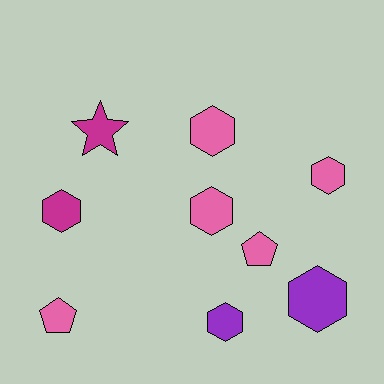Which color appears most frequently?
Pink, with 5 objects.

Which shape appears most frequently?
Hexagon, with 6 objects.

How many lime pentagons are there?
There are no lime pentagons.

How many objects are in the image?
There are 9 objects.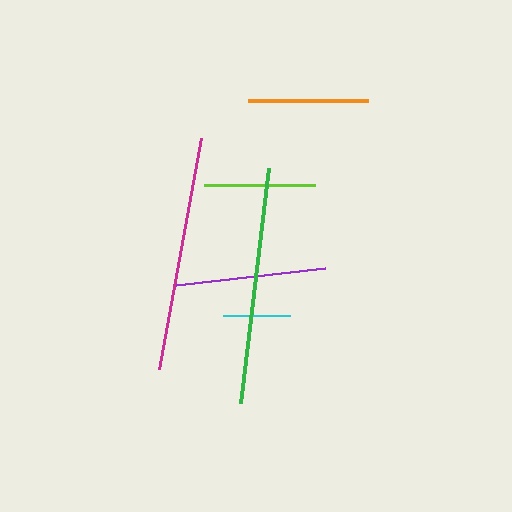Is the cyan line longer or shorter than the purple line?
The purple line is longer than the cyan line.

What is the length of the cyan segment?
The cyan segment is approximately 66 pixels long.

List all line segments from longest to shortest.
From longest to shortest: green, magenta, purple, orange, lime, cyan.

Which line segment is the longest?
The green line is the longest at approximately 237 pixels.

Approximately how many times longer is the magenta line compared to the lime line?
The magenta line is approximately 2.1 times the length of the lime line.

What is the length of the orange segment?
The orange segment is approximately 120 pixels long.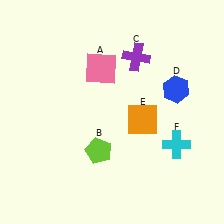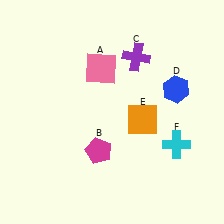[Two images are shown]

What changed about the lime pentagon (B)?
In Image 1, B is lime. In Image 2, it changed to magenta.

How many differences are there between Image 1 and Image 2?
There is 1 difference between the two images.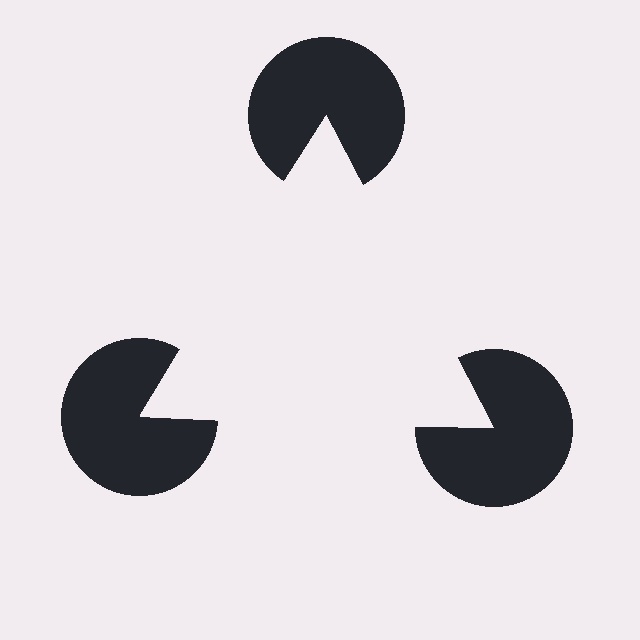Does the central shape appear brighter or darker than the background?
It typically appears slightly brighter than the background, even though no actual brightness change is drawn.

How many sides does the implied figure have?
3 sides.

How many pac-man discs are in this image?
There are 3 — one at each vertex of the illusory triangle.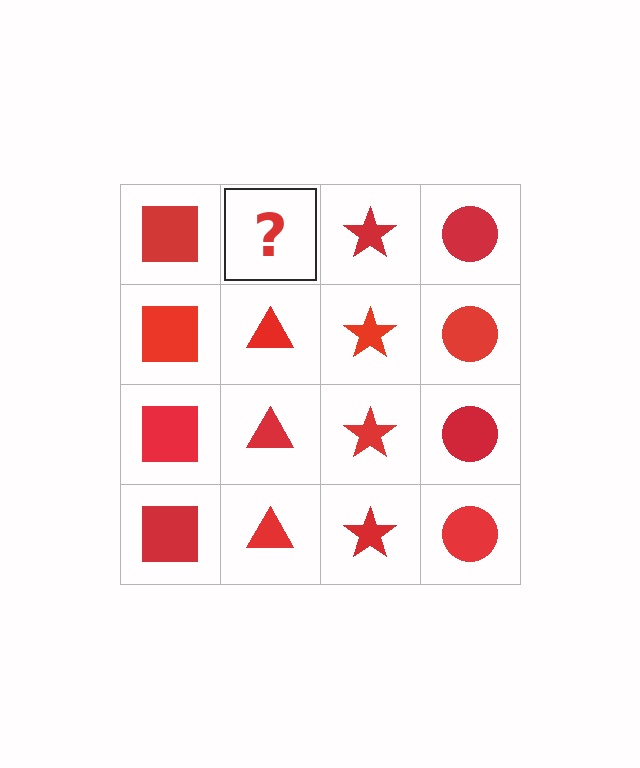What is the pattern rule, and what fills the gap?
The rule is that each column has a consistent shape. The gap should be filled with a red triangle.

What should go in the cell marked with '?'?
The missing cell should contain a red triangle.